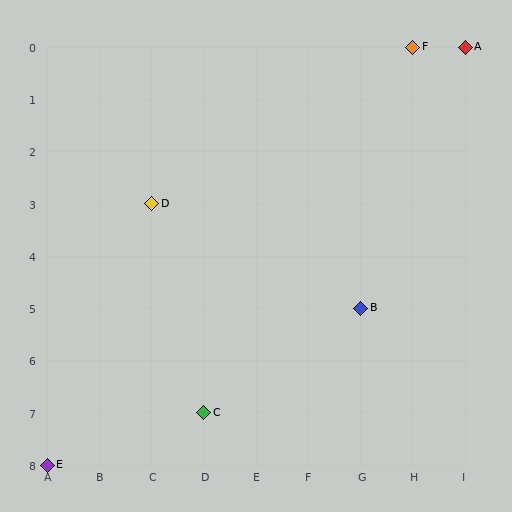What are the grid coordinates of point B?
Point B is at grid coordinates (G, 5).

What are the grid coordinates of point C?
Point C is at grid coordinates (D, 7).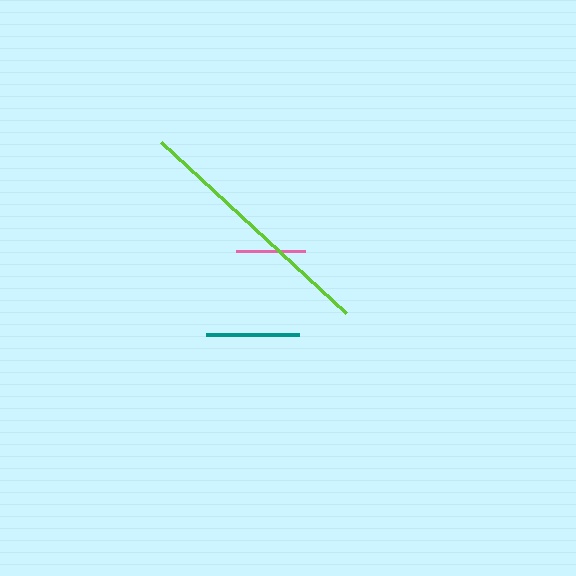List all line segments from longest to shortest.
From longest to shortest: lime, teal, pink.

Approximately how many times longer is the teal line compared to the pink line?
The teal line is approximately 1.3 times the length of the pink line.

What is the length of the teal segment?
The teal segment is approximately 92 pixels long.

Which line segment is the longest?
The lime line is the longest at approximately 252 pixels.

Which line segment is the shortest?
The pink line is the shortest at approximately 69 pixels.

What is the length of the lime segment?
The lime segment is approximately 252 pixels long.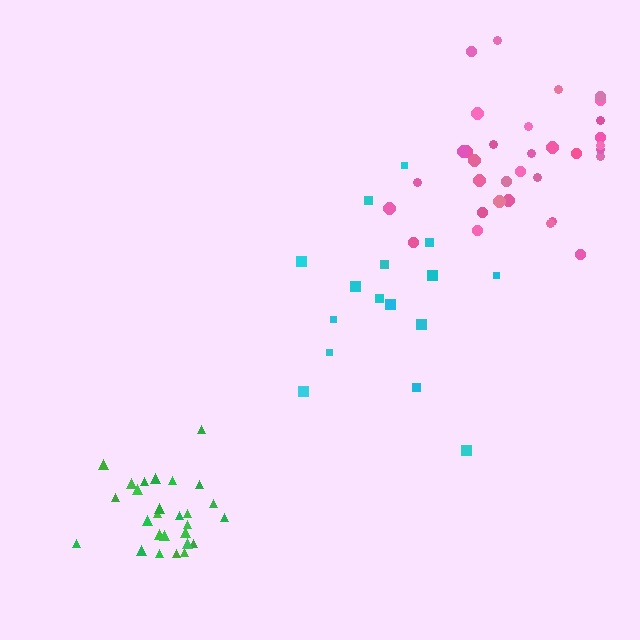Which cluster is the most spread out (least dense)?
Cyan.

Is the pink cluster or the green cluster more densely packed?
Green.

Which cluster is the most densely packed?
Green.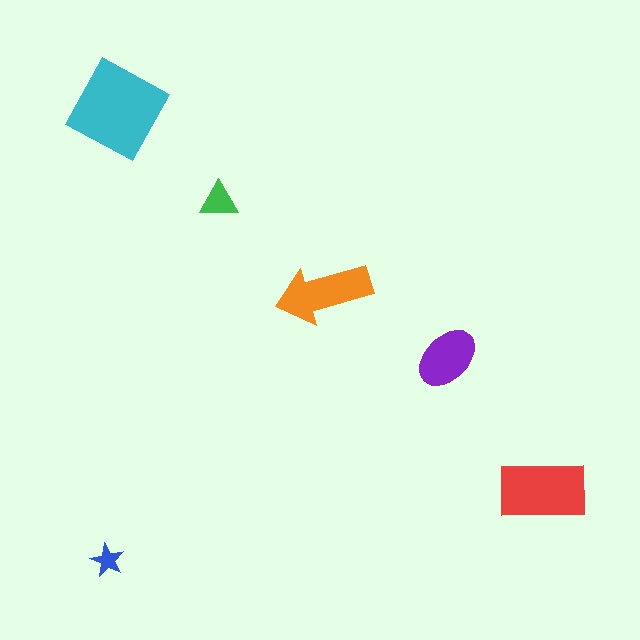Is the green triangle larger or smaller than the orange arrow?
Smaller.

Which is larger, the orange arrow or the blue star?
The orange arrow.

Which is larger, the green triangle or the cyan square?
The cyan square.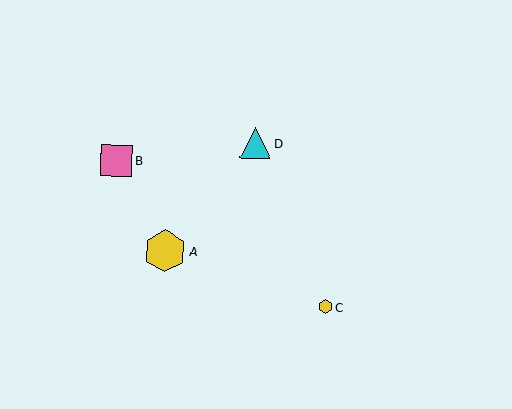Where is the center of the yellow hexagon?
The center of the yellow hexagon is at (325, 307).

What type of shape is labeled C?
Shape C is a yellow hexagon.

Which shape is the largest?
The yellow hexagon (labeled A) is the largest.